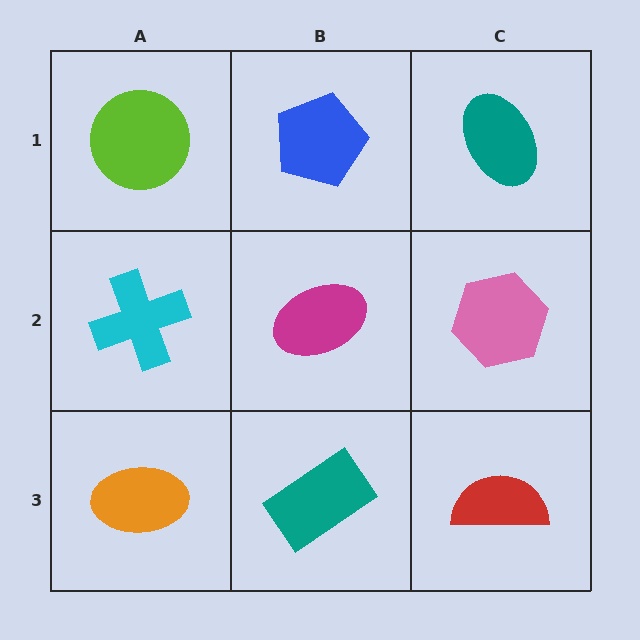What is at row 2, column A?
A cyan cross.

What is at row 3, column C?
A red semicircle.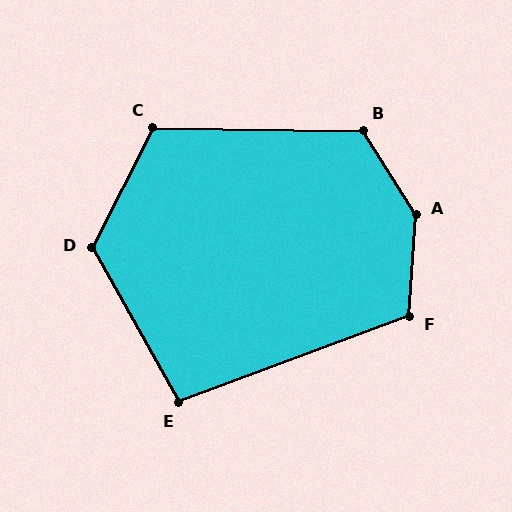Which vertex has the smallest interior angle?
E, at approximately 99 degrees.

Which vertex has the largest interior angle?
A, at approximately 145 degrees.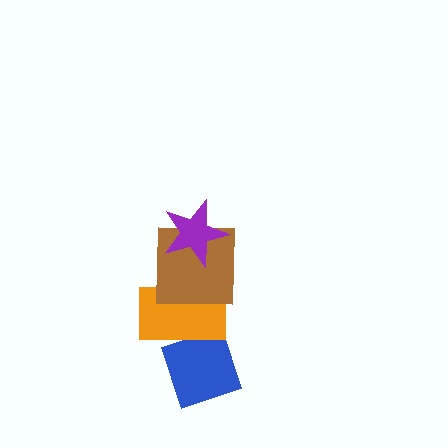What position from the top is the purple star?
The purple star is 1st from the top.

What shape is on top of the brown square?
The purple star is on top of the brown square.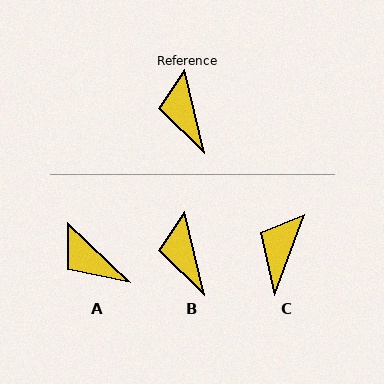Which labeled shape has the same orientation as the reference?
B.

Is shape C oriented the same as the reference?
No, it is off by about 34 degrees.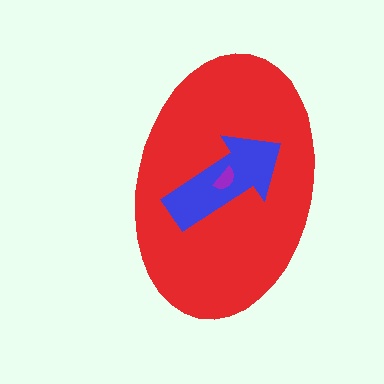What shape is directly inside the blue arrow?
The purple semicircle.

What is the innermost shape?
The purple semicircle.